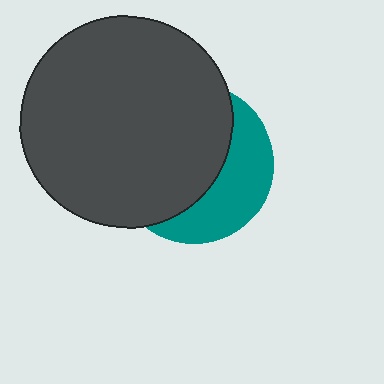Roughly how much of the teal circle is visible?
A small part of it is visible (roughly 37%).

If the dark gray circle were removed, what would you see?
You would see the complete teal circle.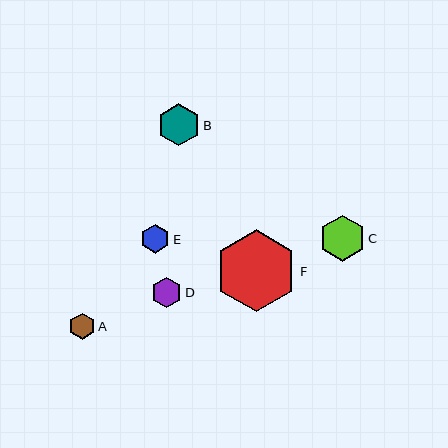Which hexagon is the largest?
Hexagon F is the largest with a size of approximately 82 pixels.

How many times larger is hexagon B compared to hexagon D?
Hexagon B is approximately 1.4 times the size of hexagon D.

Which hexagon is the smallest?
Hexagon A is the smallest with a size of approximately 26 pixels.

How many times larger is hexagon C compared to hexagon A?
Hexagon C is approximately 1.8 times the size of hexagon A.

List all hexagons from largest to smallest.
From largest to smallest: F, C, B, D, E, A.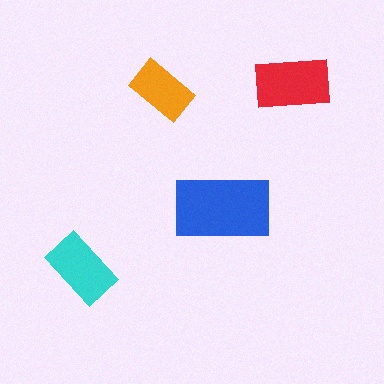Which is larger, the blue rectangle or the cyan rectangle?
The blue one.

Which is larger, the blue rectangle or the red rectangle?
The blue one.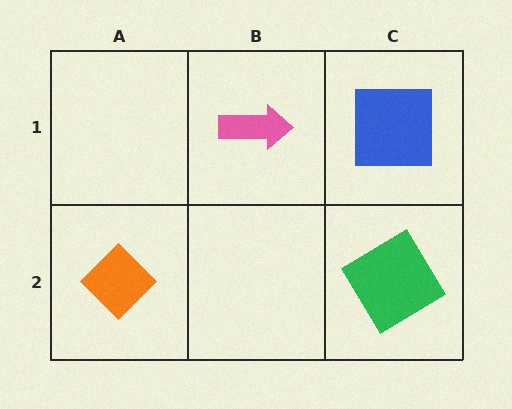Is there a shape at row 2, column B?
No, that cell is empty.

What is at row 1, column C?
A blue square.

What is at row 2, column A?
An orange diamond.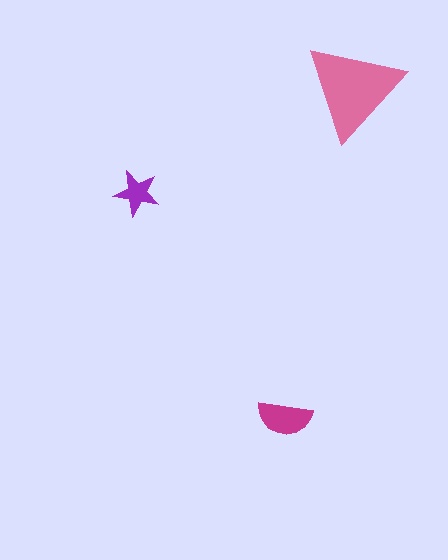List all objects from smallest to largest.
The purple star, the magenta semicircle, the pink triangle.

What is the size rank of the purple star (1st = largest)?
3rd.